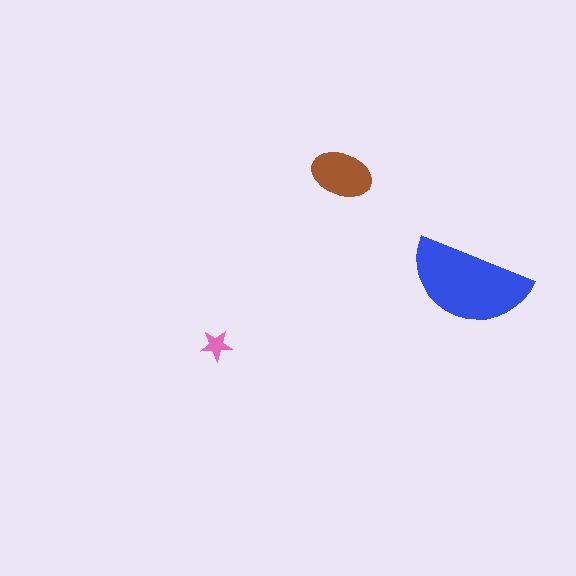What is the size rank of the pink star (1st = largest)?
3rd.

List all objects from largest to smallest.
The blue semicircle, the brown ellipse, the pink star.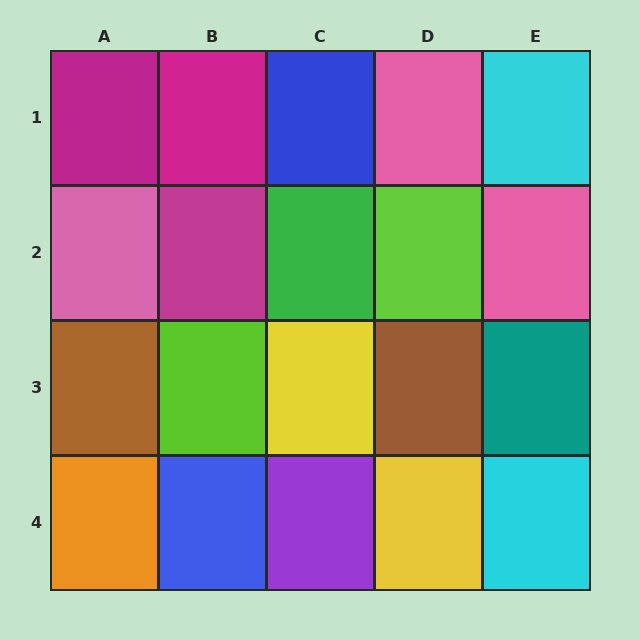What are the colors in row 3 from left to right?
Brown, lime, yellow, brown, teal.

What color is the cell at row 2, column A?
Pink.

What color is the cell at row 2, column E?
Pink.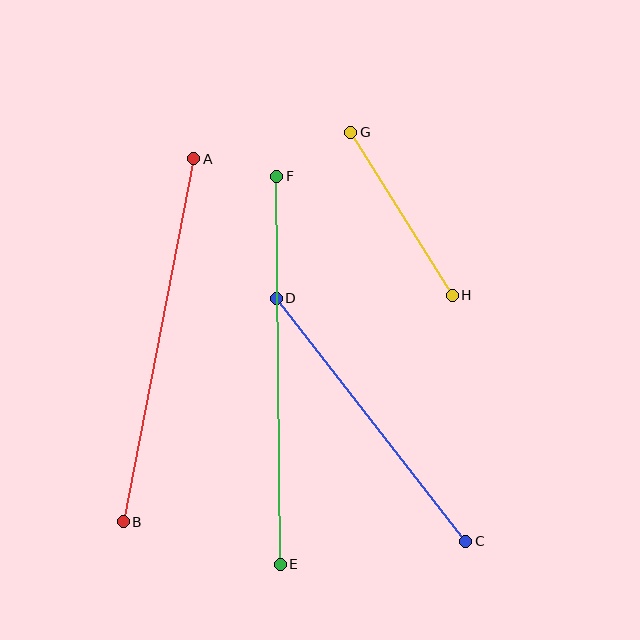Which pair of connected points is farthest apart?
Points E and F are farthest apart.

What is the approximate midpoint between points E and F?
The midpoint is at approximately (278, 370) pixels.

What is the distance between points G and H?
The distance is approximately 192 pixels.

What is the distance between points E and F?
The distance is approximately 388 pixels.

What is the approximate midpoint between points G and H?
The midpoint is at approximately (402, 214) pixels.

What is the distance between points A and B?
The distance is approximately 370 pixels.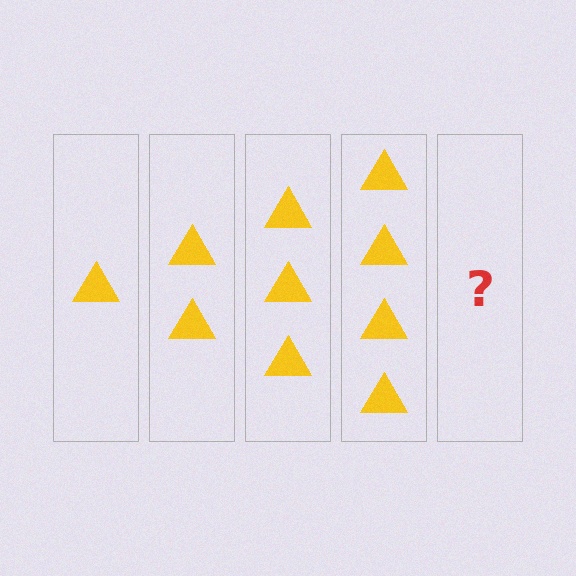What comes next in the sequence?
The next element should be 5 triangles.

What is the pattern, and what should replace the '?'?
The pattern is that each step adds one more triangle. The '?' should be 5 triangles.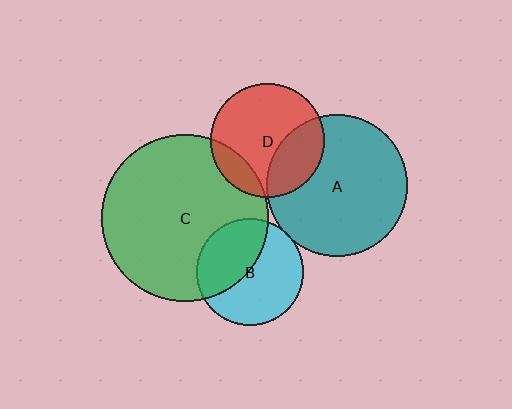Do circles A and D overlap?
Yes.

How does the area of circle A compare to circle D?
Approximately 1.5 times.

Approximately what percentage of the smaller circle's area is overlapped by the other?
Approximately 30%.